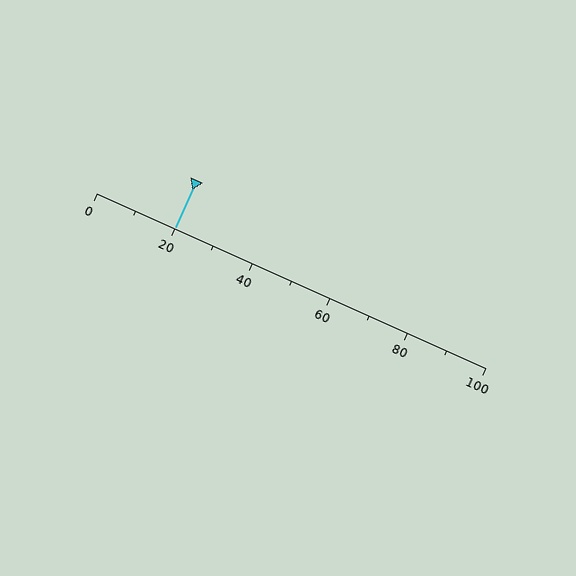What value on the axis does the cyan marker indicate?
The marker indicates approximately 20.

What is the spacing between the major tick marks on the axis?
The major ticks are spaced 20 apart.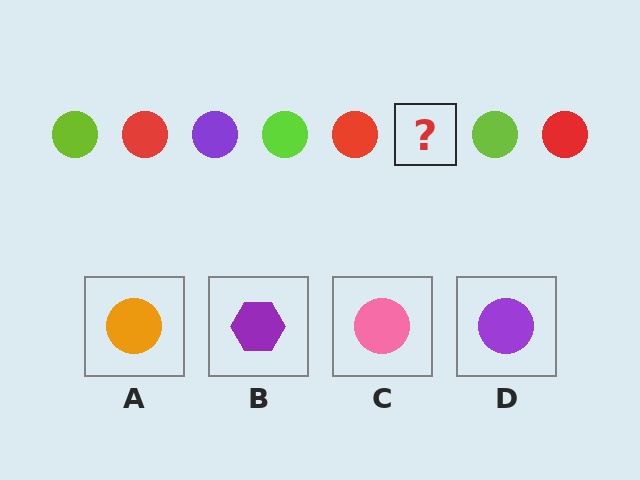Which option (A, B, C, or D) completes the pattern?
D.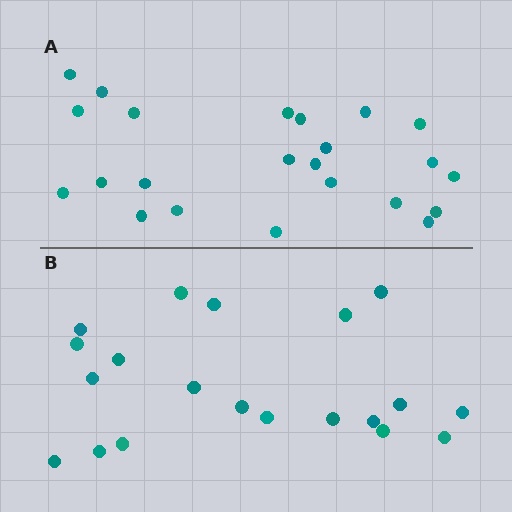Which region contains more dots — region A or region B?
Region A (the top region) has more dots.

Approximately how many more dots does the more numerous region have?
Region A has just a few more — roughly 2 or 3 more dots than region B.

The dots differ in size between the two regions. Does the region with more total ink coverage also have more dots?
No. Region B has more total ink coverage because its dots are larger, but region A actually contains more individual dots. Total area can be misleading — the number of items is what matters here.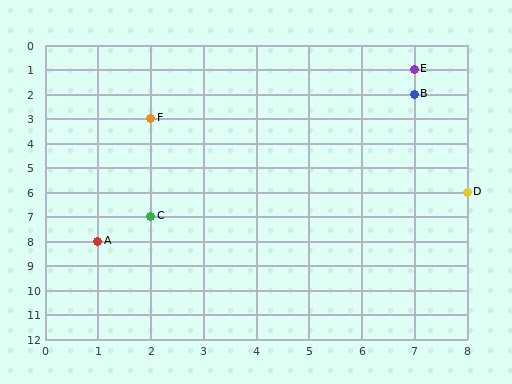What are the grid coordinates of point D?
Point D is at grid coordinates (8, 6).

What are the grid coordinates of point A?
Point A is at grid coordinates (1, 8).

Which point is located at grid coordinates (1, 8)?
Point A is at (1, 8).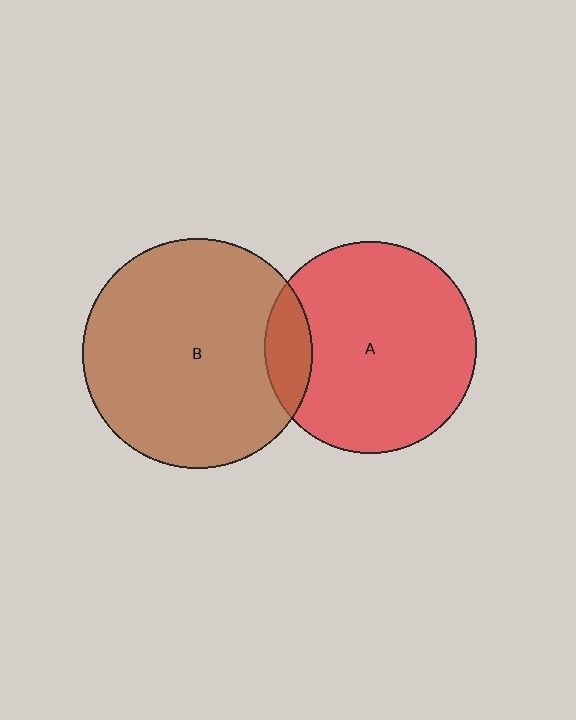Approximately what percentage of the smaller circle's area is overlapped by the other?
Approximately 15%.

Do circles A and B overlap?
Yes.